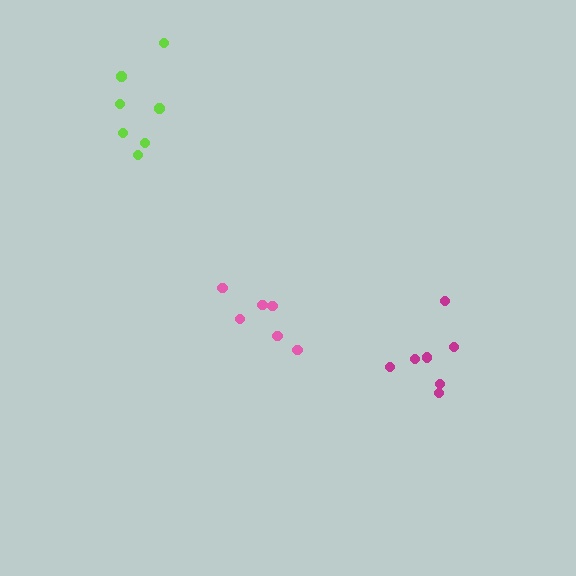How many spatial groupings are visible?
There are 3 spatial groupings.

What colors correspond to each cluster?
The clusters are colored: pink, magenta, lime.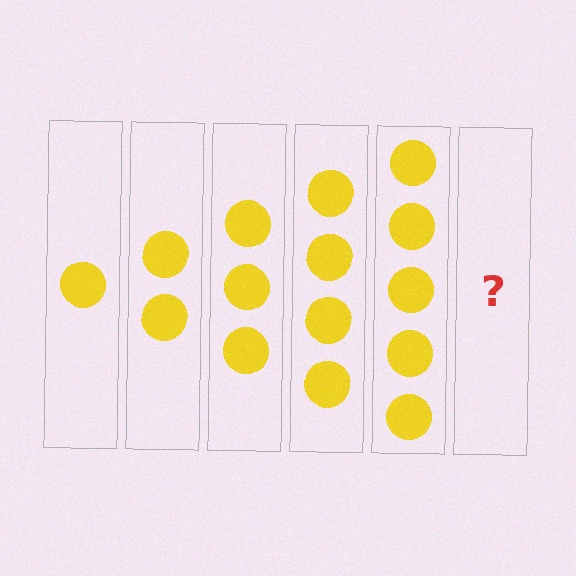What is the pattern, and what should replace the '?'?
The pattern is that each step adds one more circle. The '?' should be 6 circles.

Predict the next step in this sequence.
The next step is 6 circles.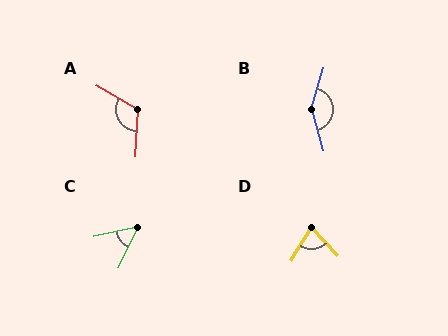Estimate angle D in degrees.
Approximately 75 degrees.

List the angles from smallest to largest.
C (52°), D (75°), A (117°), B (148°).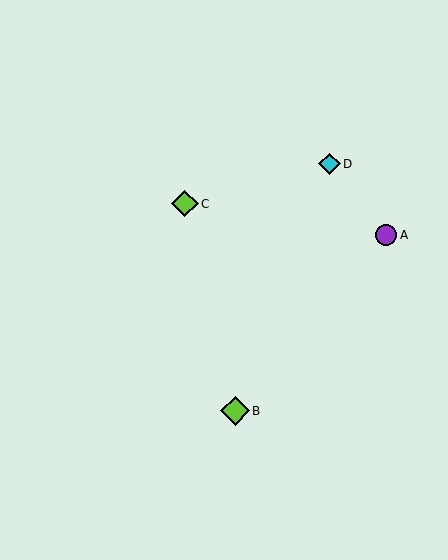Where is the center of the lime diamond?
The center of the lime diamond is at (235, 411).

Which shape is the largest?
The lime diamond (labeled B) is the largest.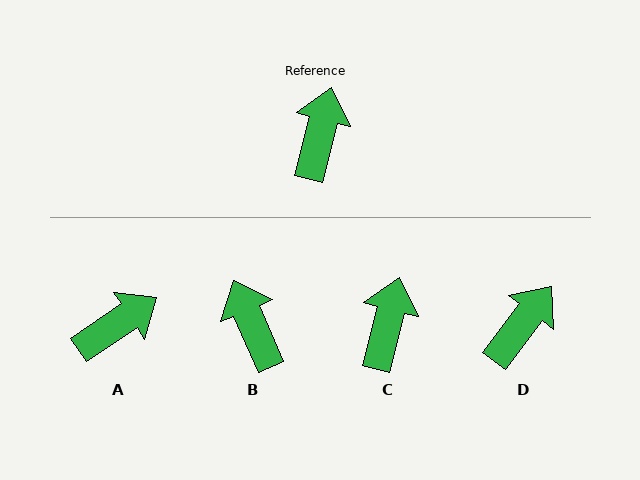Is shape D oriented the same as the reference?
No, it is off by about 23 degrees.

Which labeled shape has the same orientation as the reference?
C.